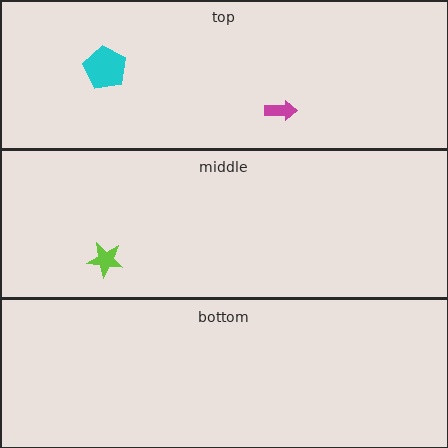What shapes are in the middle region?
The lime star.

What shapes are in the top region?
The magenta arrow, the cyan pentagon.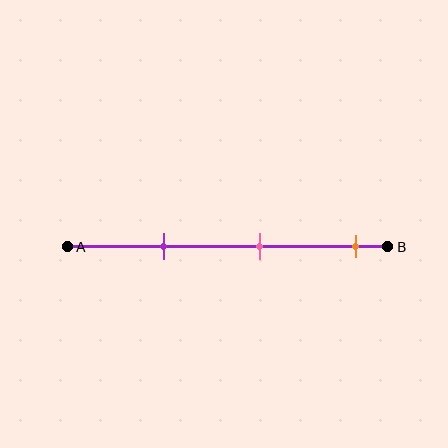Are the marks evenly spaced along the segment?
Yes, the marks are approximately evenly spaced.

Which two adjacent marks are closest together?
The purple and pink marks are the closest adjacent pair.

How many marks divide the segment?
There are 3 marks dividing the segment.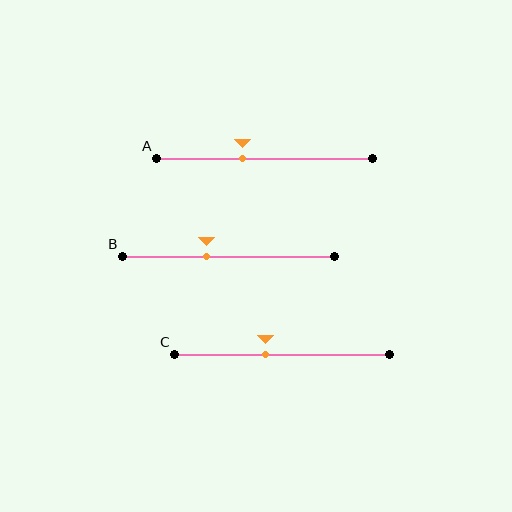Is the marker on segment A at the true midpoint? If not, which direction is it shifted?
No, the marker on segment A is shifted to the left by about 11% of the segment length.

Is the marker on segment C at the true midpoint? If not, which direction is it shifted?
No, the marker on segment C is shifted to the left by about 8% of the segment length.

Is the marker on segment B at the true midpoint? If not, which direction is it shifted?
No, the marker on segment B is shifted to the left by about 10% of the segment length.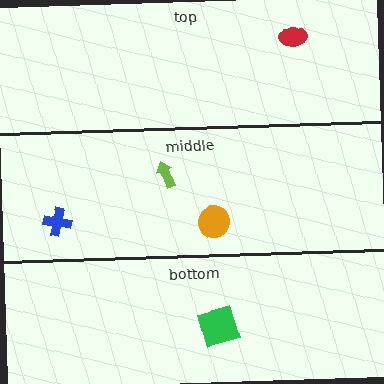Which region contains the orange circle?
The middle region.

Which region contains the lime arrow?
The middle region.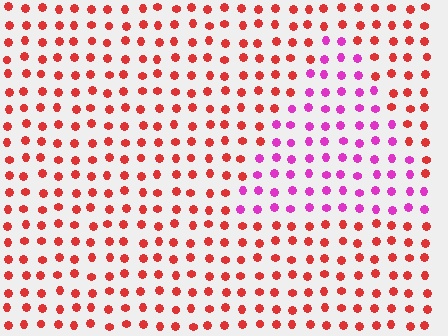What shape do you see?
I see a triangle.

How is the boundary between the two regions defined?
The boundary is defined purely by a slight shift in hue (about 52 degrees). Spacing, size, and orientation are identical on both sides.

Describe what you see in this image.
The image is filled with small red elements in a uniform arrangement. A triangle-shaped region is visible where the elements are tinted to a slightly different hue, forming a subtle color boundary.